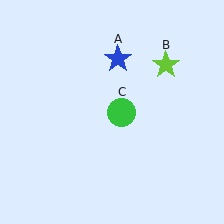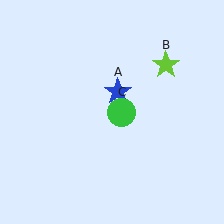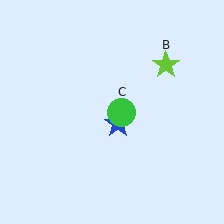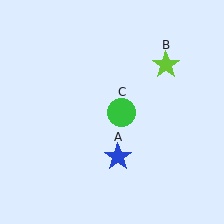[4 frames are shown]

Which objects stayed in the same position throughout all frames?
Lime star (object B) and green circle (object C) remained stationary.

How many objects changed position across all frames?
1 object changed position: blue star (object A).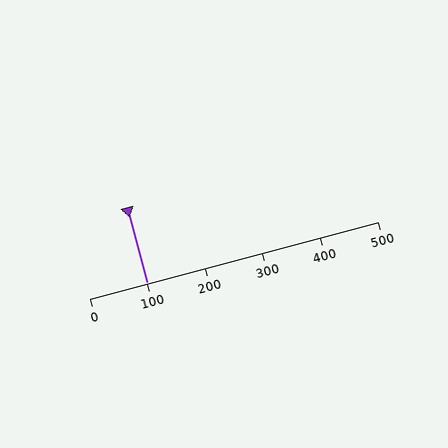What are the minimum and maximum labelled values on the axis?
The axis runs from 0 to 500.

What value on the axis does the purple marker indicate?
The marker indicates approximately 100.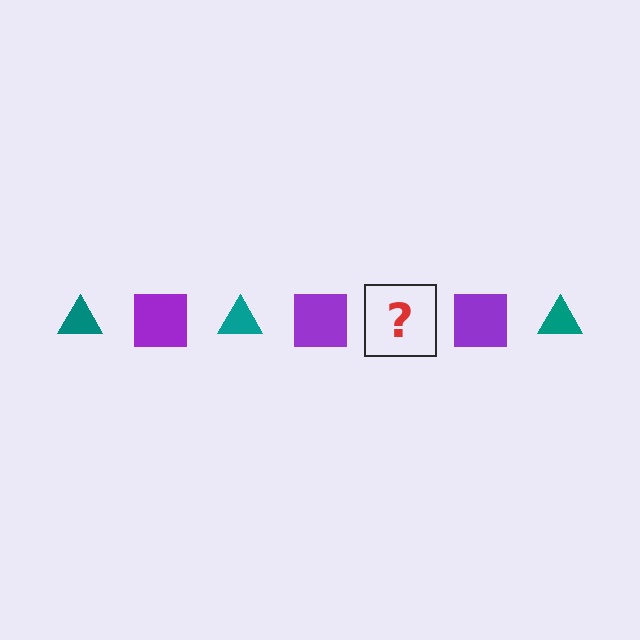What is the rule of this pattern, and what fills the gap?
The rule is that the pattern alternates between teal triangle and purple square. The gap should be filled with a teal triangle.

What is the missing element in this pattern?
The missing element is a teal triangle.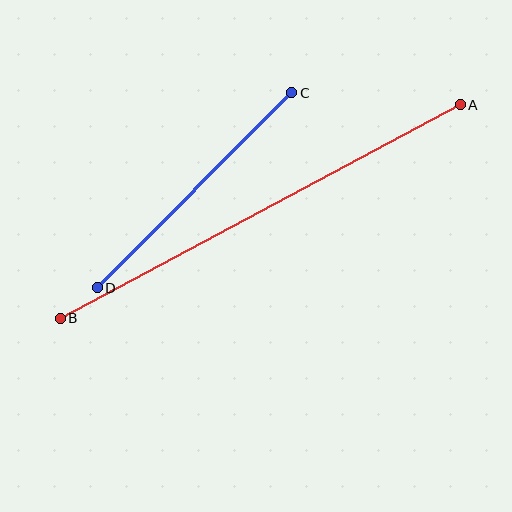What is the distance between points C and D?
The distance is approximately 275 pixels.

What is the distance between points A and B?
The distance is approximately 453 pixels.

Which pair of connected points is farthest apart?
Points A and B are farthest apart.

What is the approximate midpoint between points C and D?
The midpoint is at approximately (195, 190) pixels.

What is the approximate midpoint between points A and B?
The midpoint is at approximately (260, 212) pixels.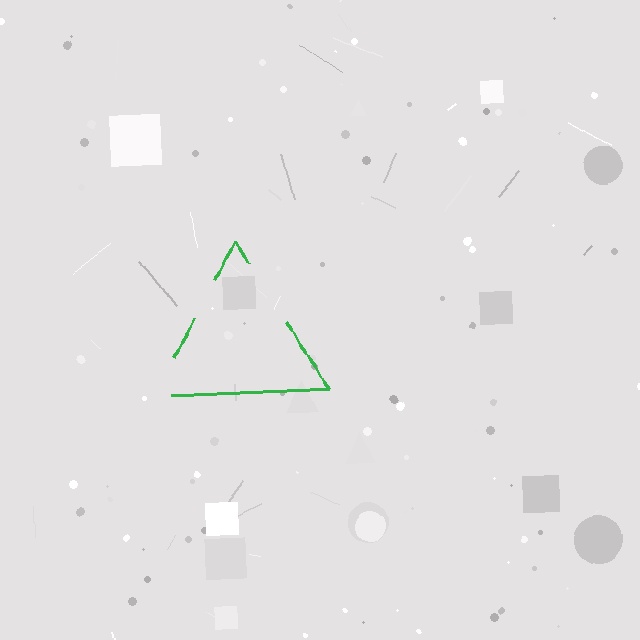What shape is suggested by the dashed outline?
The dashed outline suggests a triangle.